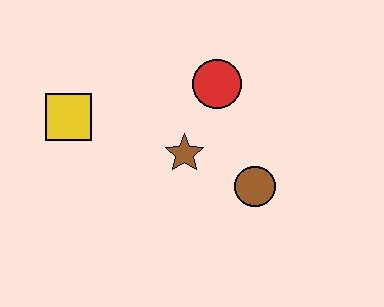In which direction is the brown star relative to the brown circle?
The brown star is to the left of the brown circle.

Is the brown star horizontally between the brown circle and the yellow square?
Yes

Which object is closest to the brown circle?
The brown star is closest to the brown circle.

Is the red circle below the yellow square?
No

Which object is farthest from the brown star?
The yellow square is farthest from the brown star.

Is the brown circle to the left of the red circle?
No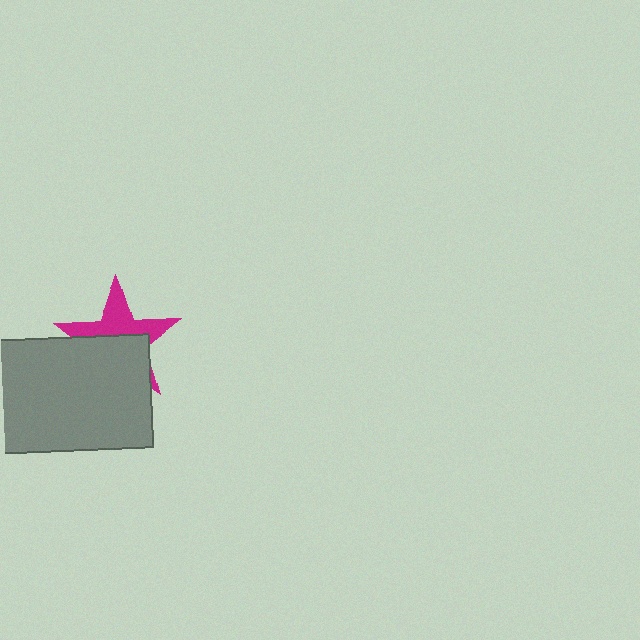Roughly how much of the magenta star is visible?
About half of it is visible (roughly 46%).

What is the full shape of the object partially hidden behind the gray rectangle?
The partially hidden object is a magenta star.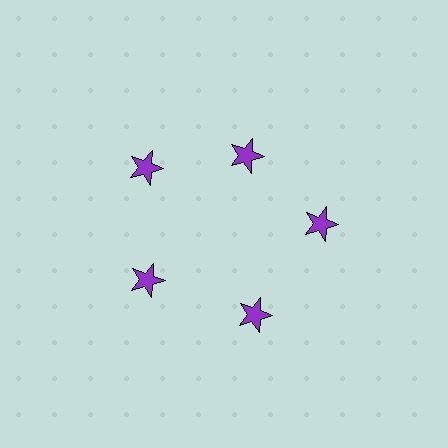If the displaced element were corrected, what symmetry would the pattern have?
It would have 5-fold rotational symmetry — the pattern would map onto itself every 72 degrees.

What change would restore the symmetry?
The symmetry would be restored by moving it outward, back onto the ring so that all 5 stars sit at equal angles and equal distance from the center.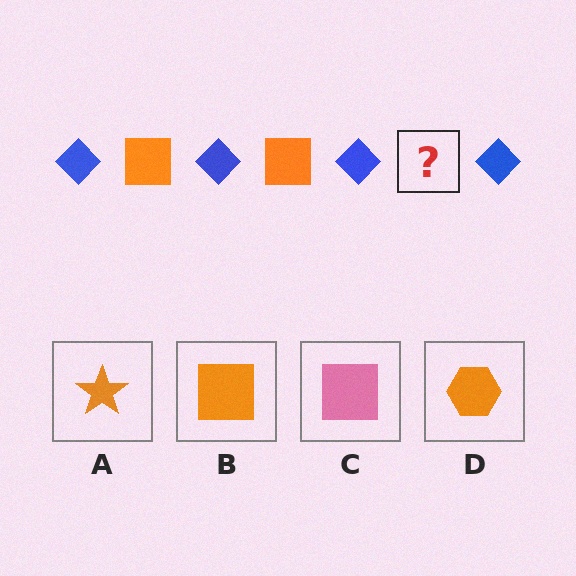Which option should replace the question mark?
Option B.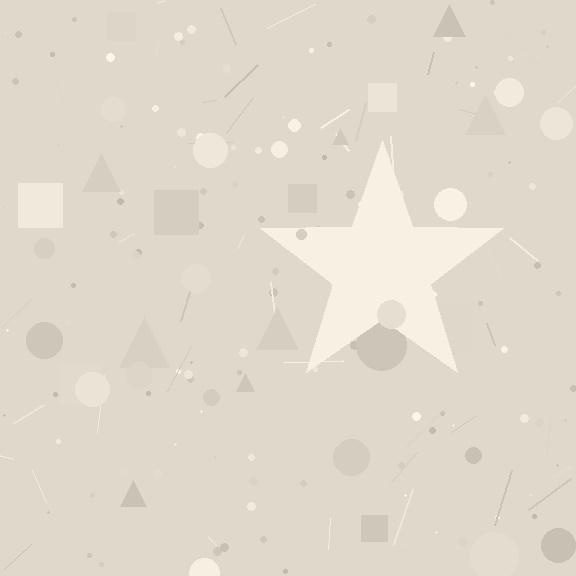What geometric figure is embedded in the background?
A star is embedded in the background.